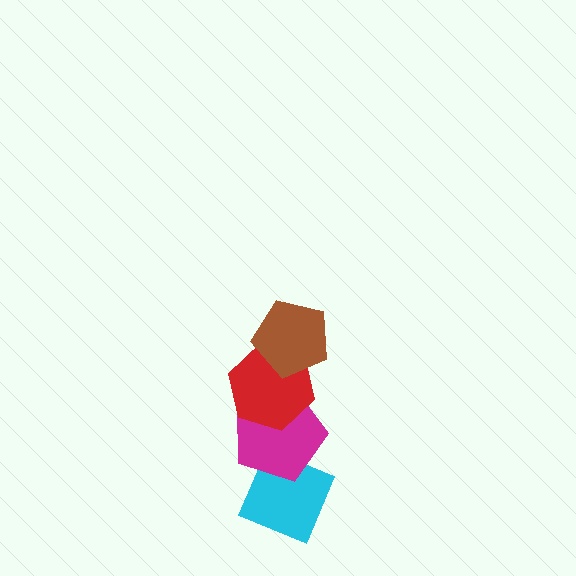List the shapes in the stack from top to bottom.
From top to bottom: the brown pentagon, the red hexagon, the magenta pentagon, the cyan diamond.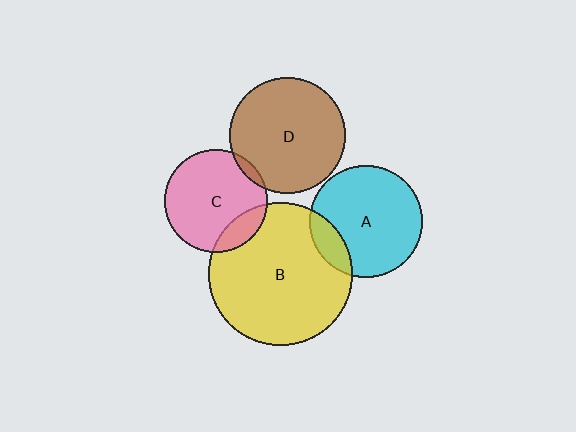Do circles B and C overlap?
Yes.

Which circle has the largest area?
Circle B (yellow).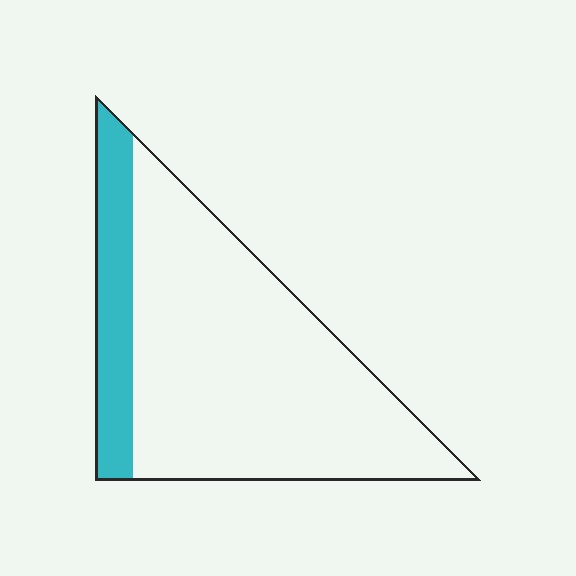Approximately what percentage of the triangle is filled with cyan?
Approximately 20%.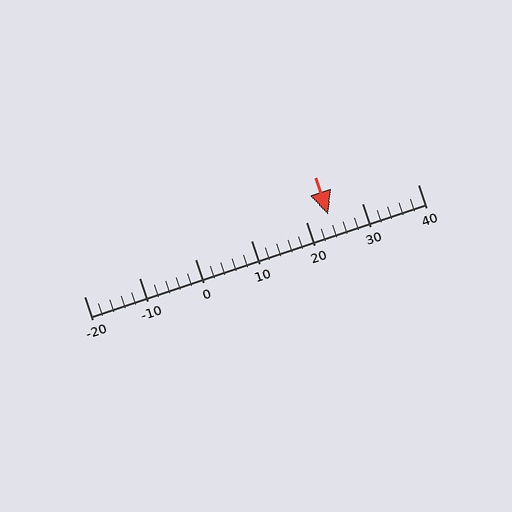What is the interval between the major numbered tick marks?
The major tick marks are spaced 10 units apart.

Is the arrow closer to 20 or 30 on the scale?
The arrow is closer to 20.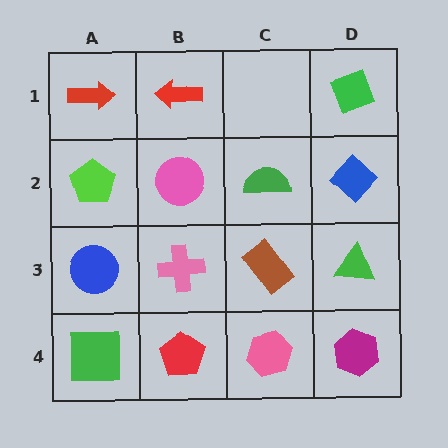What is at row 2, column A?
A lime pentagon.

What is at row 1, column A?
A red arrow.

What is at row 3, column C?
A brown rectangle.